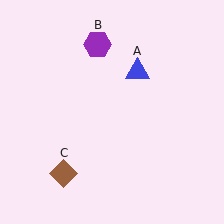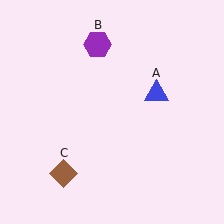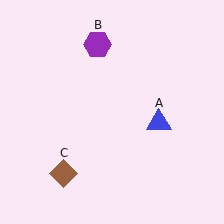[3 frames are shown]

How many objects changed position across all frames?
1 object changed position: blue triangle (object A).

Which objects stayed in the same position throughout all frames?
Purple hexagon (object B) and brown diamond (object C) remained stationary.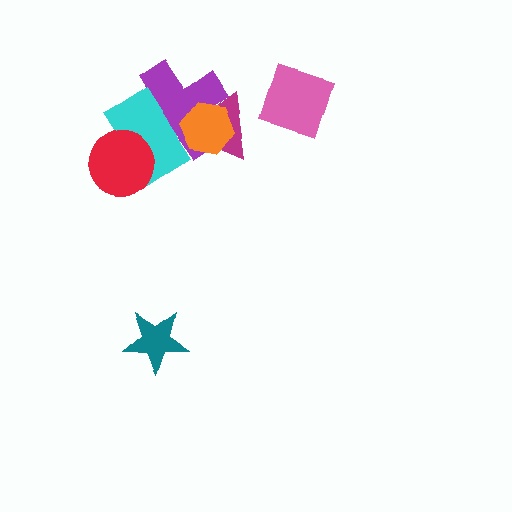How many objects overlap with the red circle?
1 object overlaps with the red circle.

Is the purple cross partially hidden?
Yes, it is partially covered by another shape.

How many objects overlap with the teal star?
0 objects overlap with the teal star.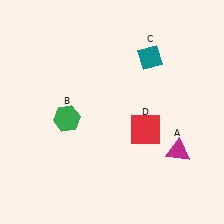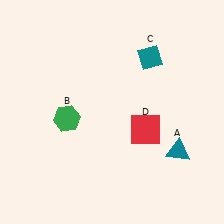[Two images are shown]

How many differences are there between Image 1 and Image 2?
There is 1 difference between the two images.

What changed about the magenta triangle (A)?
In Image 1, A is magenta. In Image 2, it changed to teal.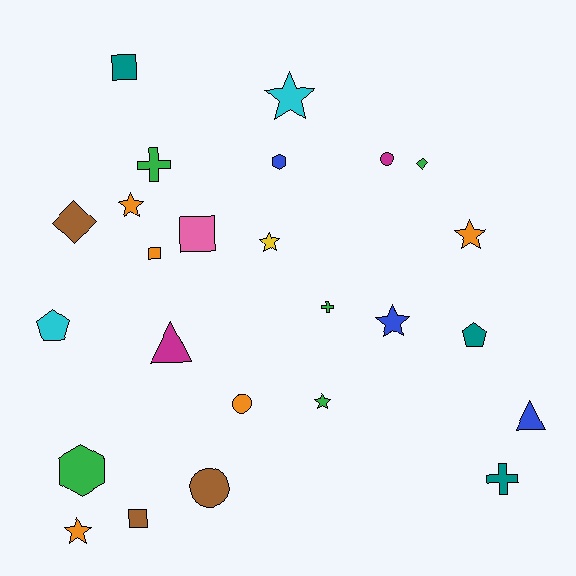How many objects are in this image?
There are 25 objects.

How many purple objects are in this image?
There are no purple objects.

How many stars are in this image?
There are 7 stars.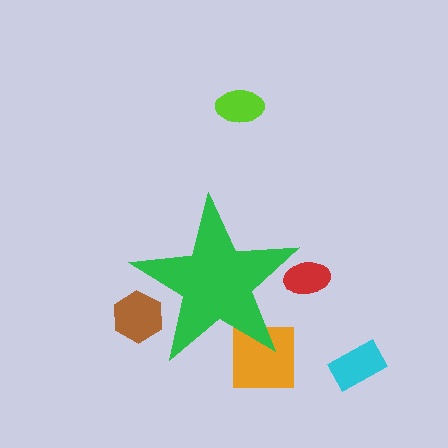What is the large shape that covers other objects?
A green star.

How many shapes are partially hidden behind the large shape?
3 shapes are partially hidden.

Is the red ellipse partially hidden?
Yes, the red ellipse is partially hidden behind the green star.